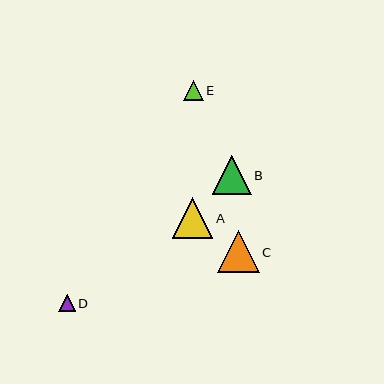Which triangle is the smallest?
Triangle D is the smallest with a size of approximately 17 pixels.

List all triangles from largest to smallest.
From largest to smallest: C, A, B, E, D.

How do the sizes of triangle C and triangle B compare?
Triangle C and triangle B are approximately the same size.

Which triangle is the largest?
Triangle C is the largest with a size of approximately 42 pixels.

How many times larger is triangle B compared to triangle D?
Triangle B is approximately 2.3 times the size of triangle D.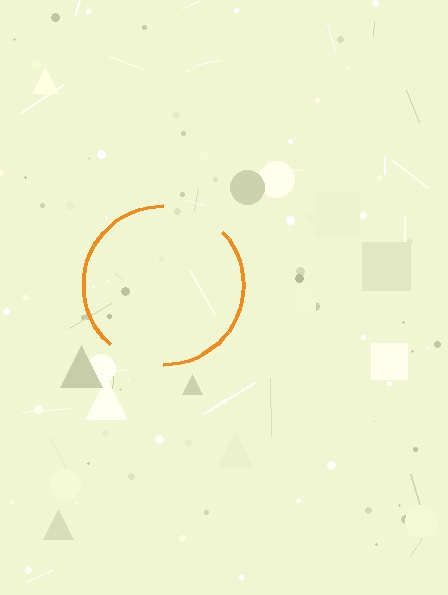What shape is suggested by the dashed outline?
The dashed outline suggests a circle.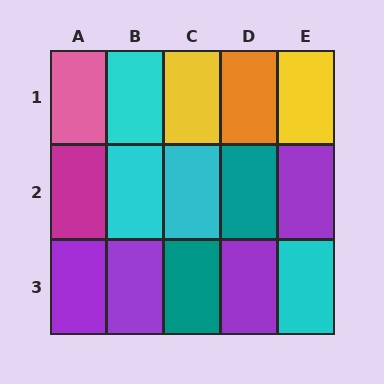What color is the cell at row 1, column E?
Yellow.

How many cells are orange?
1 cell is orange.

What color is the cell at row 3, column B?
Purple.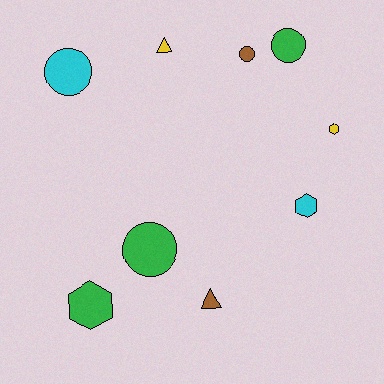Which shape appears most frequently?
Circle, with 4 objects.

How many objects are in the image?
There are 9 objects.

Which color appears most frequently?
Green, with 3 objects.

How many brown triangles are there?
There is 1 brown triangle.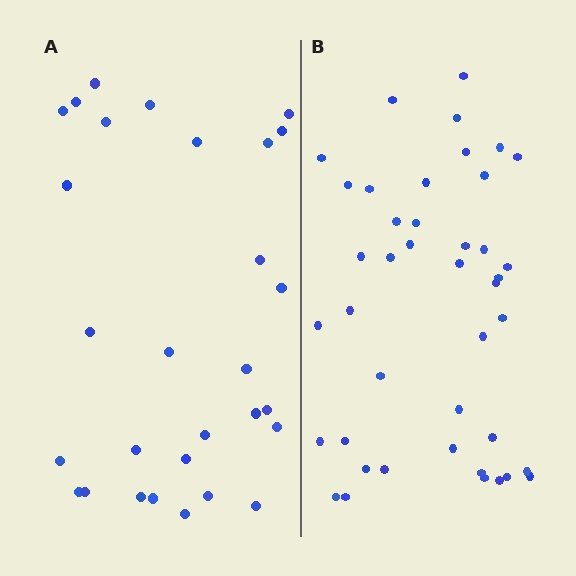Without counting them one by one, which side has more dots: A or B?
Region B (the right region) has more dots.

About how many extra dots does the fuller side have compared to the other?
Region B has approximately 15 more dots than region A.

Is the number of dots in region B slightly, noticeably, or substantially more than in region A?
Region B has noticeably more, but not dramatically so. The ratio is roughly 1.4 to 1.